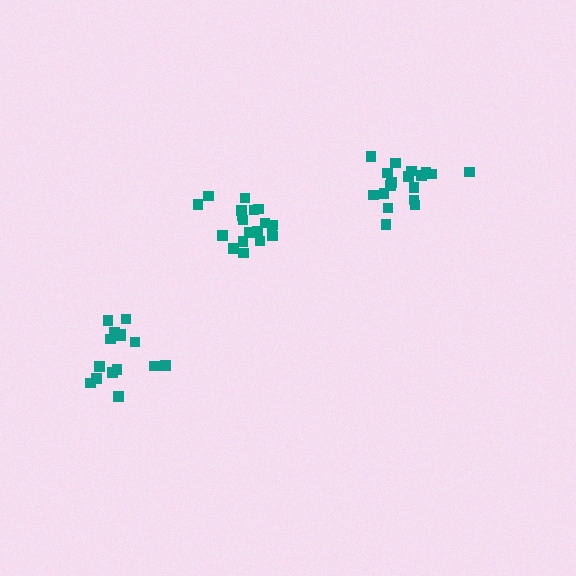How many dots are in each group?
Group 1: 15 dots, Group 2: 18 dots, Group 3: 20 dots (53 total).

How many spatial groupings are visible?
There are 3 spatial groupings.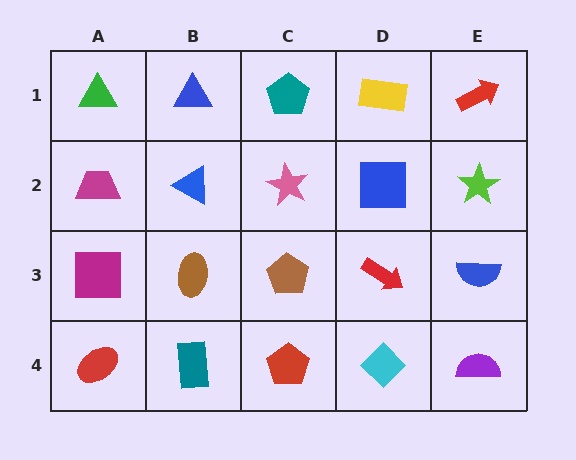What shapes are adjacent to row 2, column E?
A red arrow (row 1, column E), a blue semicircle (row 3, column E), a blue square (row 2, column D).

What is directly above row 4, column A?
A magenta square.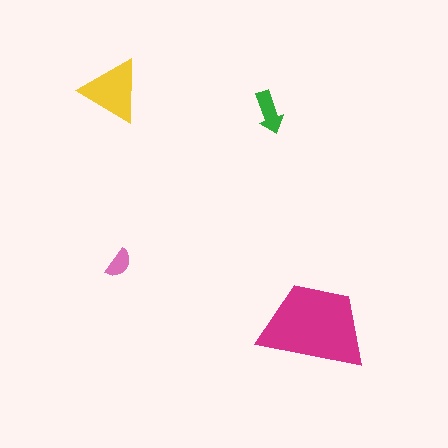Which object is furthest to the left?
The yellow triangle is leftmost.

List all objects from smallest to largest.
The pink semicircle, the green arrow, the yellow triangle, the magenta trapezoid.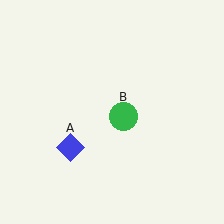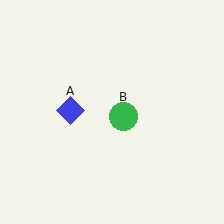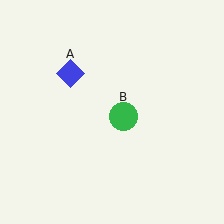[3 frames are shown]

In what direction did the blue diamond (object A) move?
The blue diamond (object A) moved up.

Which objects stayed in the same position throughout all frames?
Green circle (object B) remained stationary.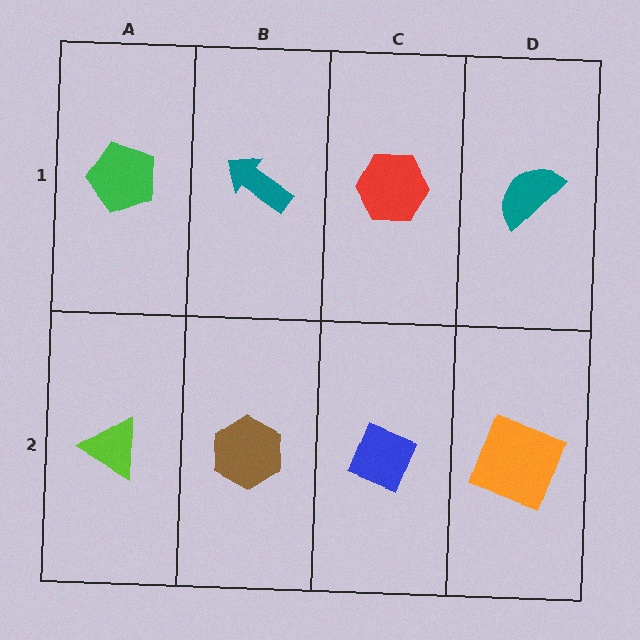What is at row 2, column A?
A lime triangle.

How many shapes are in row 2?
4 shapes.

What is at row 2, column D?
An orange square.